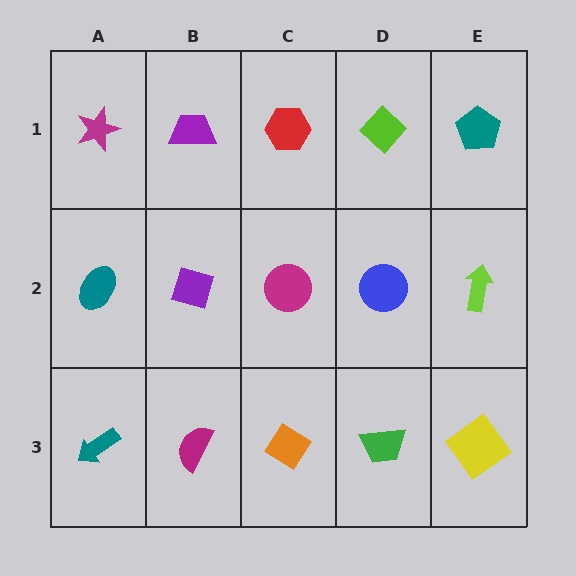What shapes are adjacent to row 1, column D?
A blue circle (row 2, column D), a red hexagon (row 1, column C), a teal pentagon (row 1, column E).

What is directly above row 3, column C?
A magenta circle.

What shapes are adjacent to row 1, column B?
A purple diamond (row 2, column B), a magenta star (row 1, column A), a red hexagon (row 1, column C).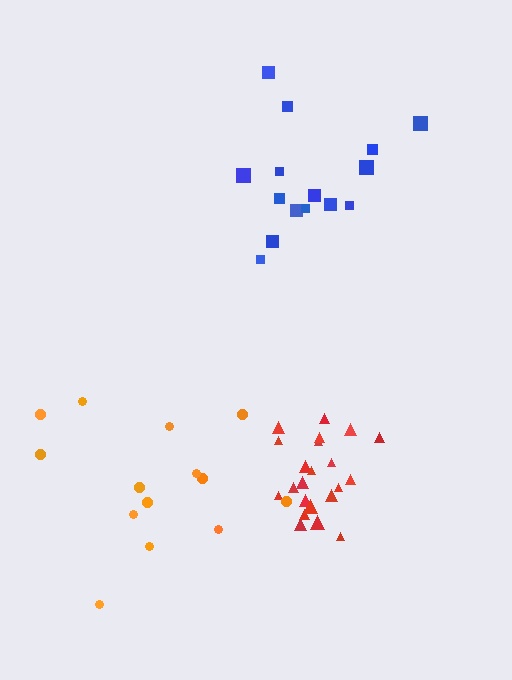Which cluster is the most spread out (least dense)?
Orange.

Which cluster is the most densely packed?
Red.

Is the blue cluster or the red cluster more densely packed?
Red.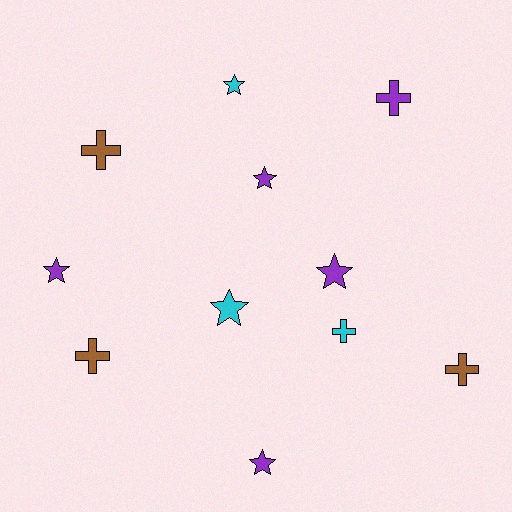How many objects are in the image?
There are 11 objects.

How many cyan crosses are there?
There is 1 cyan cross.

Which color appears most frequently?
Purple, with 5 objects.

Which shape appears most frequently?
Star, with 6 objects.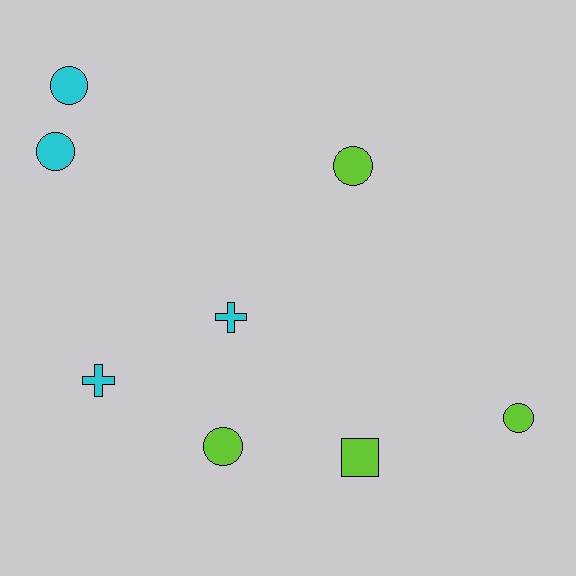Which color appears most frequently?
Cyan, with 4 objects.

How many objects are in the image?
There are 8 objects.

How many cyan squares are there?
There are no cyan squares.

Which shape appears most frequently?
Circle, with 5 objects.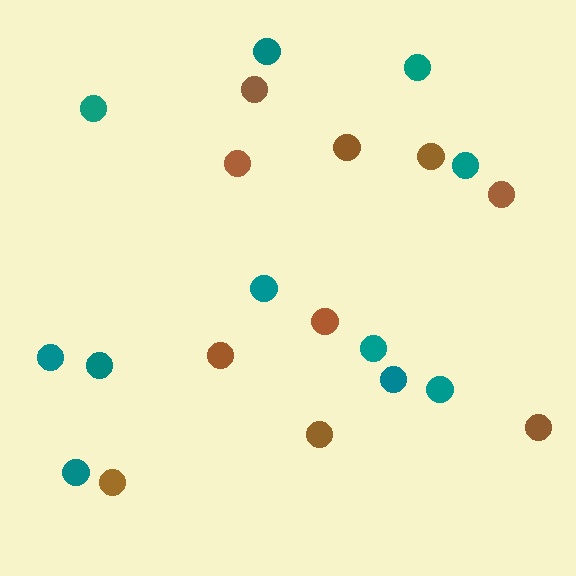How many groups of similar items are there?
There are 2 groups: one group of teal circles (11) and one group of brown circles (10).